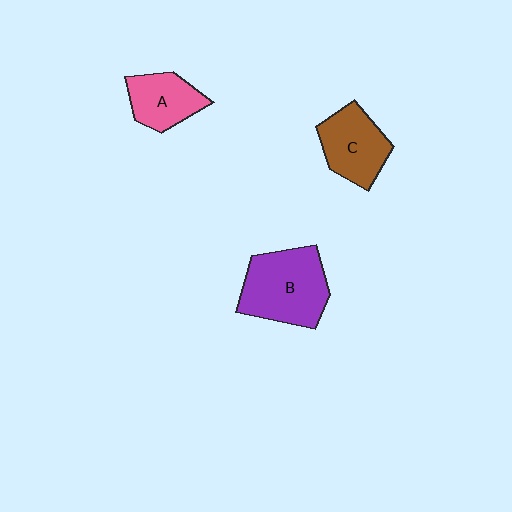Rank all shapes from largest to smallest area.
From largest to smallest: B (purple), C (brown), A (pink).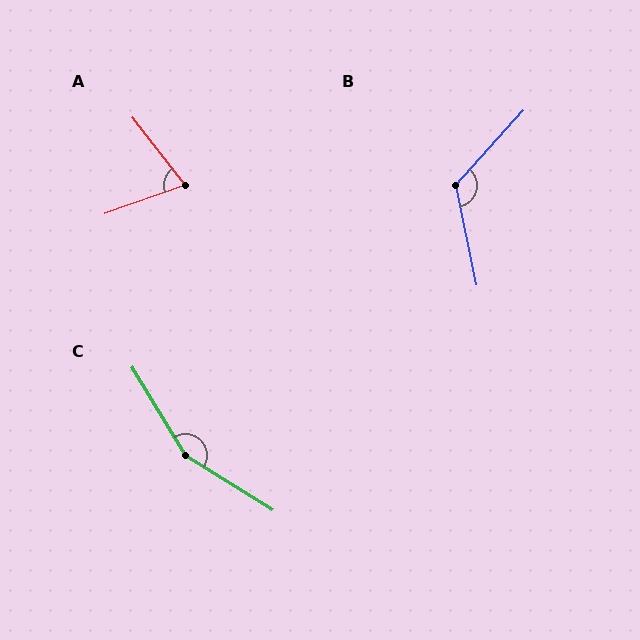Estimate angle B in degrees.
Approximately 126 degrees.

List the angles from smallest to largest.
A (72°), B (126°), C (153°).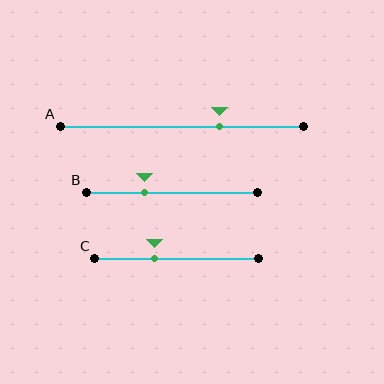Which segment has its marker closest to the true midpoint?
Segment C has its marker closest to the true midpoint.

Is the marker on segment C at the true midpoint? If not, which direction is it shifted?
No, the marker on segment C is shifted to the left by about 13% of the segment length.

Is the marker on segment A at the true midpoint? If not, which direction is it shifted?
No, the marker on segment A is shifted to the right by about 15% of the segment length.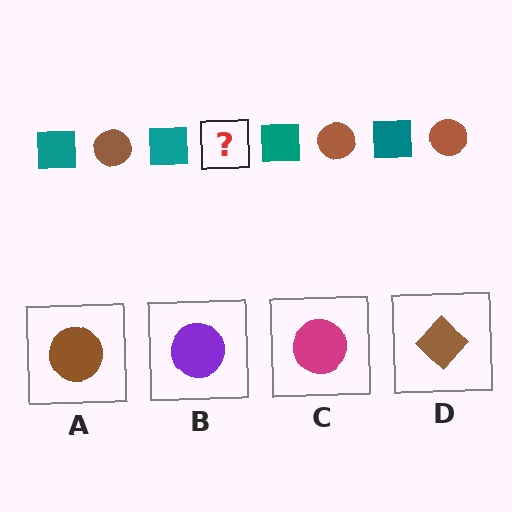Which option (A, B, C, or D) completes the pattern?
A.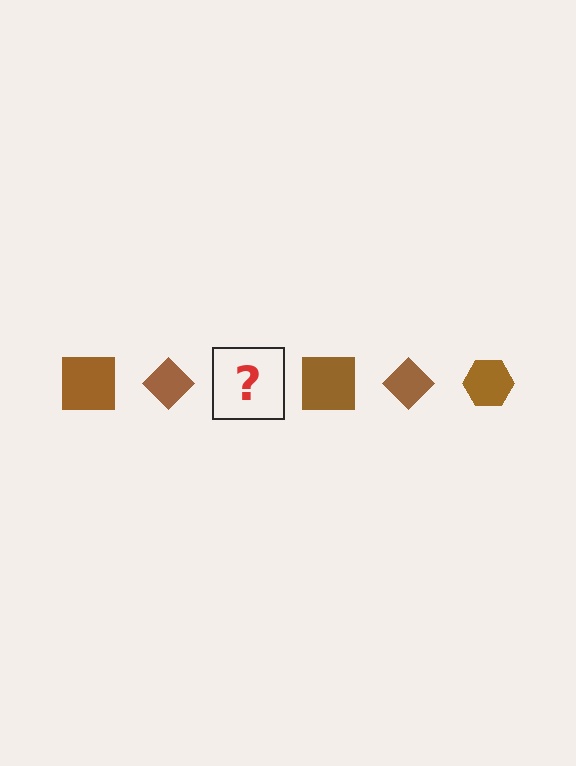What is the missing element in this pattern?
The missing element is a brown hexagon.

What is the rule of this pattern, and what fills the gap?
The rule is that the pattern cycles through square, diamond, hexagon shapes in brown. The gap should be filled with a brown hexagon.